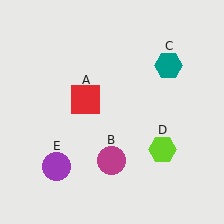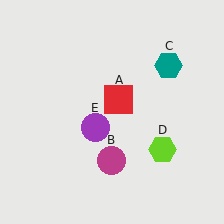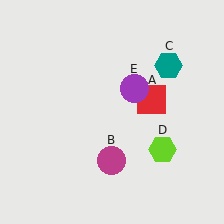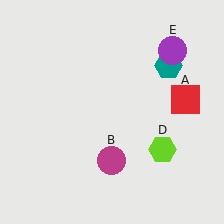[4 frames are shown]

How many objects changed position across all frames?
2 objects changed position: red square (object A), purple circle (object E).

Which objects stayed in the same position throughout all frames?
Magenta circle (object B) and teal hexagon (object C) and lime hexagon (object D) remained stationary.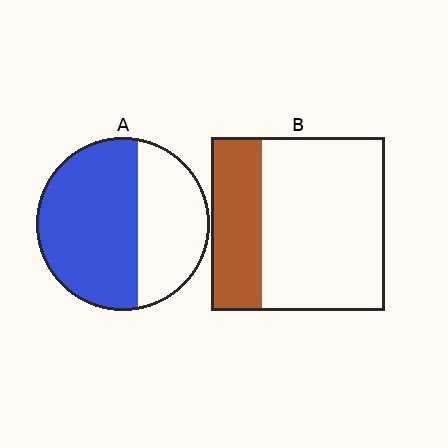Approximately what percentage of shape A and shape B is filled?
A is approximately 60% and B is approximately 30%.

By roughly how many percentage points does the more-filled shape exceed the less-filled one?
By roughly 30 percentage points (A over B).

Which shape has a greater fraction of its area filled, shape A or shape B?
Shape A.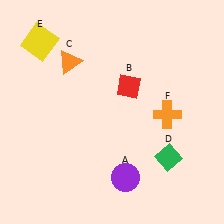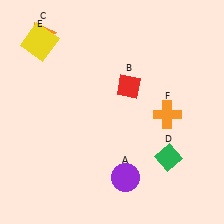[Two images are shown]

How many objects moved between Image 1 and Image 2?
1 object moved between the two images.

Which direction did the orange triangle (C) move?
The orange triangle (C) moved up.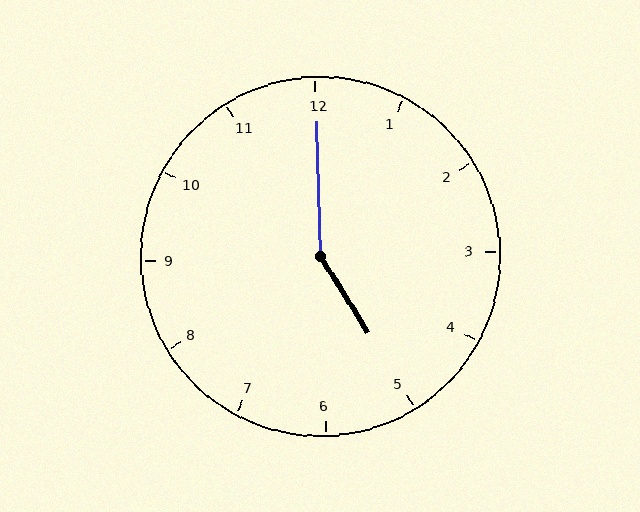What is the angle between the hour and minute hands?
Approximately 150 degrees.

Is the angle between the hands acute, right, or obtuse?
It is obtuse.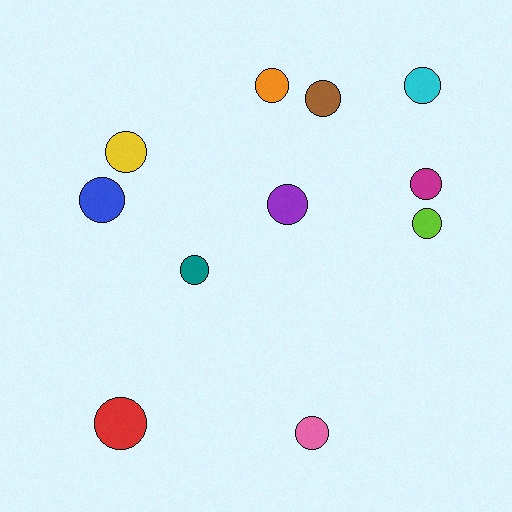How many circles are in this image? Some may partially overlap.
There are 11 circles.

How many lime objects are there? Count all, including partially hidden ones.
There is 1 lime object.